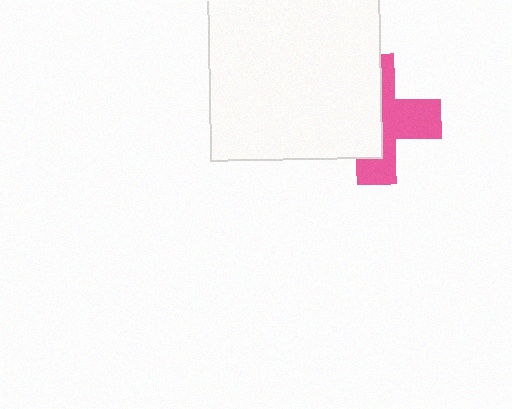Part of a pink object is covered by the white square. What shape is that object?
It is a cross.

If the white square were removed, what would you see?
You would see the complete pink cross.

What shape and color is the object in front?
The object in front is a white square.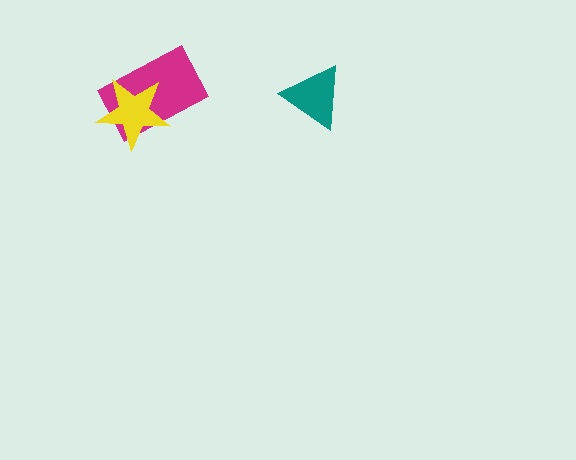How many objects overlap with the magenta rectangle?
1 object overlaps with the magenta rectangle.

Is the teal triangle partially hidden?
No, no other shape covers it.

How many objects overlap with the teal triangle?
0 objects overlap with the teal triangle.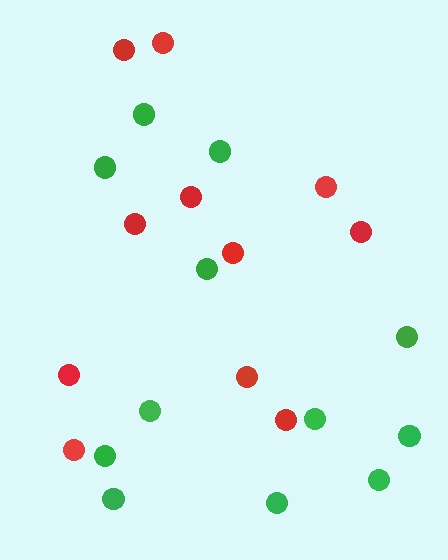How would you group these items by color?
There are 2 groups: one group of green circles (12) and one group of red circles (11).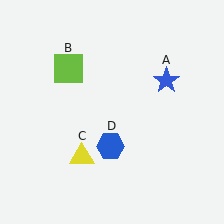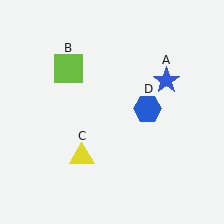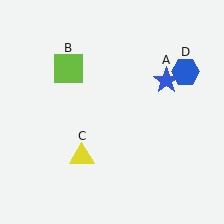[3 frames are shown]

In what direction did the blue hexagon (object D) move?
The blue hexagon (object D) moved up and to the right.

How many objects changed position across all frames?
1 object changed position: blue hexagon (object D).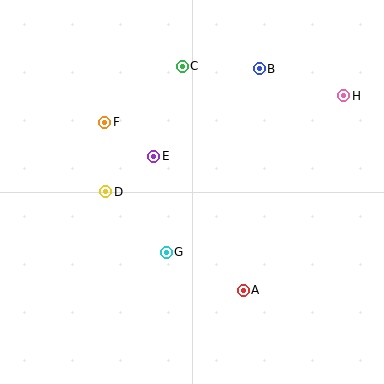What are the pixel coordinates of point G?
Point G is at (166, 252).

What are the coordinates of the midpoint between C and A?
The midpoint between C and A is at (213, 178).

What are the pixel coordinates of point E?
Point E is at (154, 156).